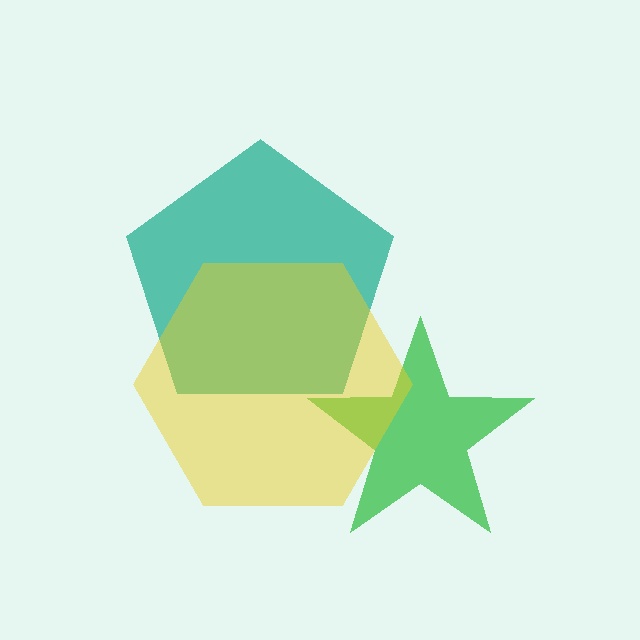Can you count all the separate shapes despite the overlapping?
Yes, there are 3 separate shapes.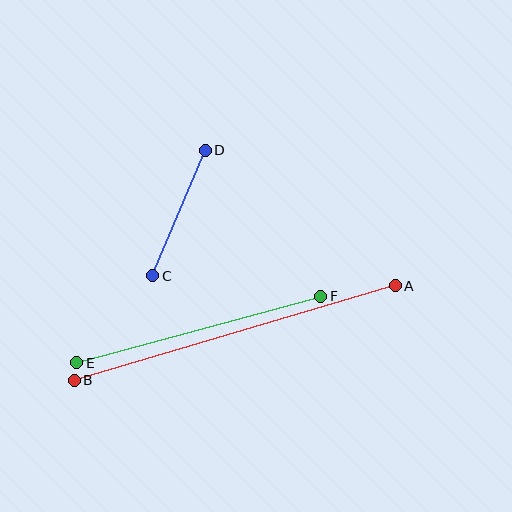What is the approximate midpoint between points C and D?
The midpoint is at approximately (179, 213) pixels.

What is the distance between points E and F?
The distance is approximately 253 pixels.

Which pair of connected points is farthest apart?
Points A and B are farthest apart.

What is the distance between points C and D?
The distance is approximately 136 pixels.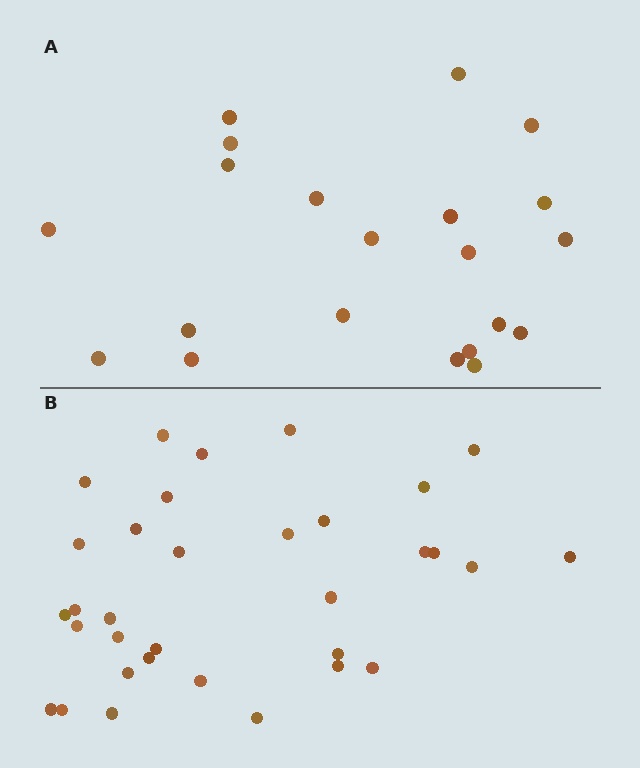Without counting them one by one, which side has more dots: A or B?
Region B (the bottom region) has more dots.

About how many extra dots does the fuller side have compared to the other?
Region B has roughly 12 or so more dots than region A.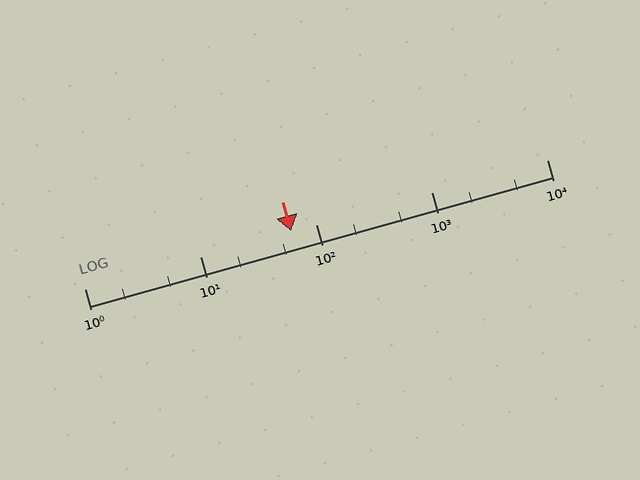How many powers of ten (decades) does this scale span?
The scale spans 4 decades, from 1 to 10000.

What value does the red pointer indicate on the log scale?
The pointer indicates approximately 61.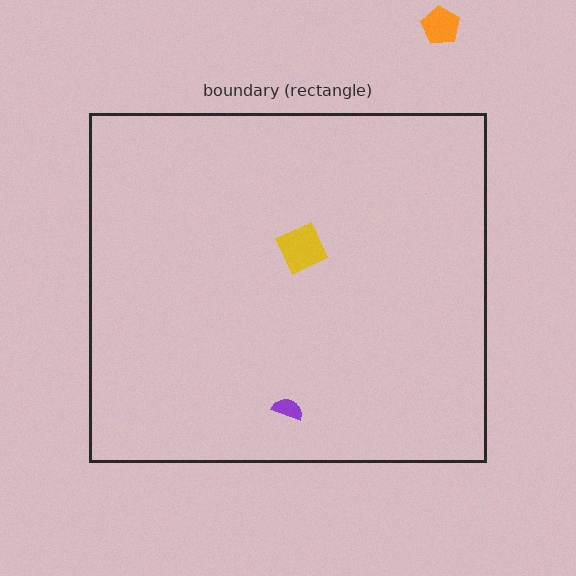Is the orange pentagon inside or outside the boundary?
Outside.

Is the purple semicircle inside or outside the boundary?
Inside.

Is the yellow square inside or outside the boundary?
Inside.